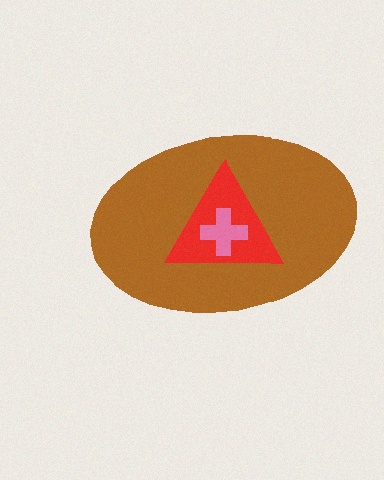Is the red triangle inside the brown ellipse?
Yes.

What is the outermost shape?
The brown ellipse.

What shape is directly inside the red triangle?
The pink cross.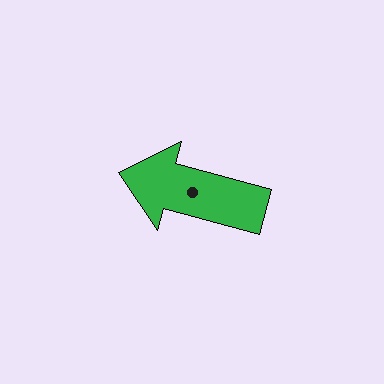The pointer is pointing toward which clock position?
Roughly 10 o'clock.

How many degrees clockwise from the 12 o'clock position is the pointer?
Approximately 285 degrees.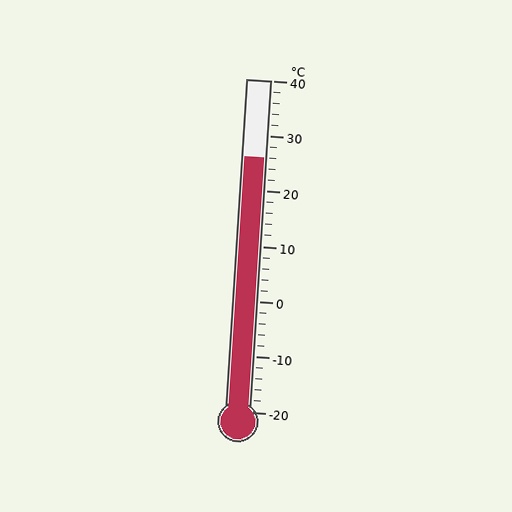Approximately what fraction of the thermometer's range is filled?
The thermometer is filled to approximately 75% of its range.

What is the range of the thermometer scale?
The thermometer scale ranges from -20°C to 40°C.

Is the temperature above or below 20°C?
The temperature is above 20°C.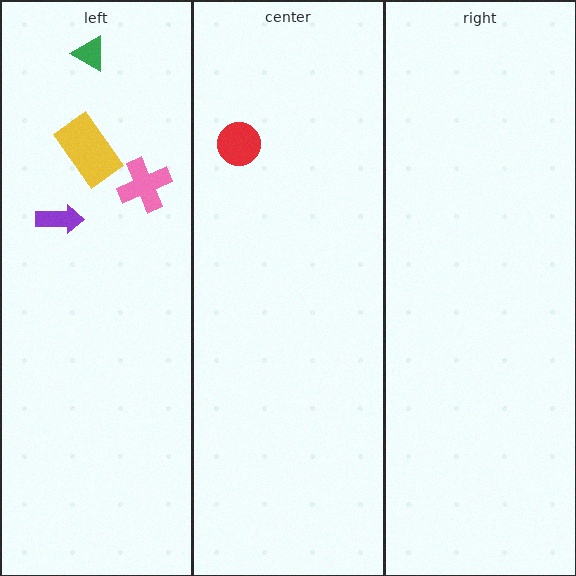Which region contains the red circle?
The center region.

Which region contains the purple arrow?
The left region.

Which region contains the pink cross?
The left region.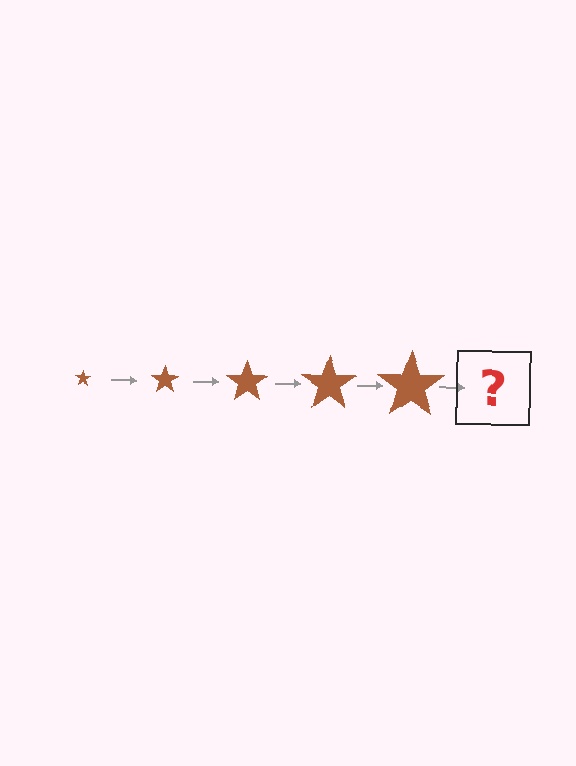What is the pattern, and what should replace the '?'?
The pattern is that the star gets progressively larger each step. The '?' should be a brown star, larger than the previous one.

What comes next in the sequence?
The next element should be a brown star, larger than the previous one.